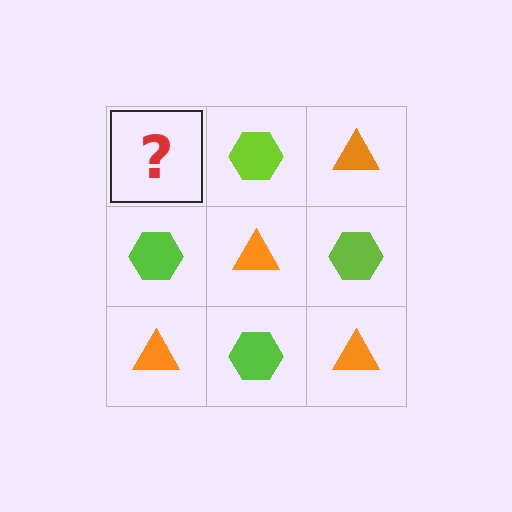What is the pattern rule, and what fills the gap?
The rule is that it alternates orange triangle and lime hexagon in a checkerboard pattern. The gap should be filled with an orange triangle.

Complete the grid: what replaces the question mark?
The question mark should be replaced with an orange triangle.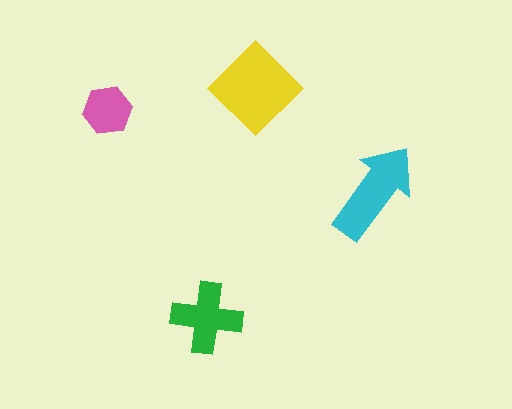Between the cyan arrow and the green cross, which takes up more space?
The cyan arrow.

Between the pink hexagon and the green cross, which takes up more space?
The green cross.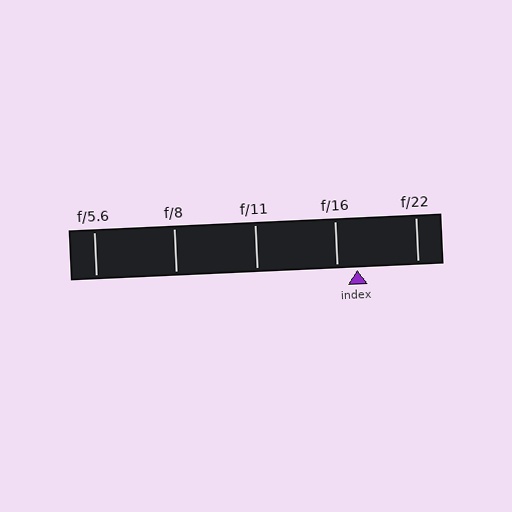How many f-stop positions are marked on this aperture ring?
There are 5 f-stop positions marked.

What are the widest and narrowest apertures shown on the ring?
The widest aperture shown is f/5.6 and the narrowest is f/22.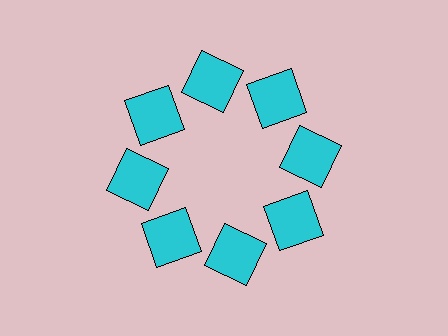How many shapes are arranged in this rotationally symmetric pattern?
There are 8 shapes, arranged in 8 groups of 1.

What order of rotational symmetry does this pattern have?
This pattern has 8-fold rotational symmetry.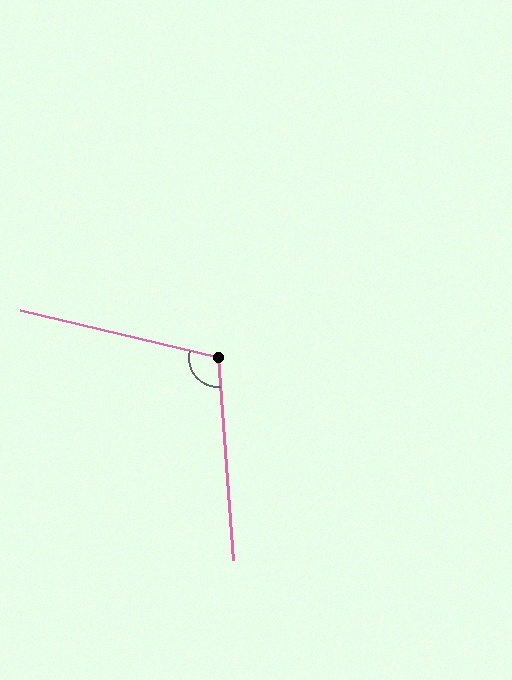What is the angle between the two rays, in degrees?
Approximately 108 degrees.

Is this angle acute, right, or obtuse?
It is obtuse.